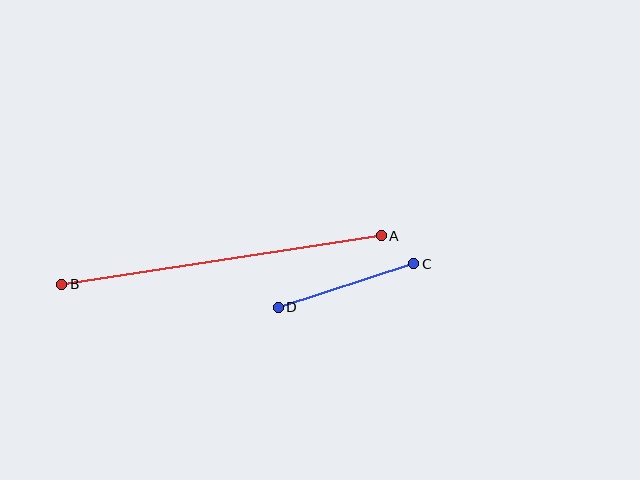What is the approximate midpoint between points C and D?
The midpoint is at approximately (346, 286) pixels.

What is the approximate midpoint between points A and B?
The midpoint is at approximately (222, 260) pixels.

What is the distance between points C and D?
The distance is approximately 142 pixels.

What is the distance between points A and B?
The distance is approximately 323 pixels.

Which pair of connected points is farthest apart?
Points A and B are farthest apart.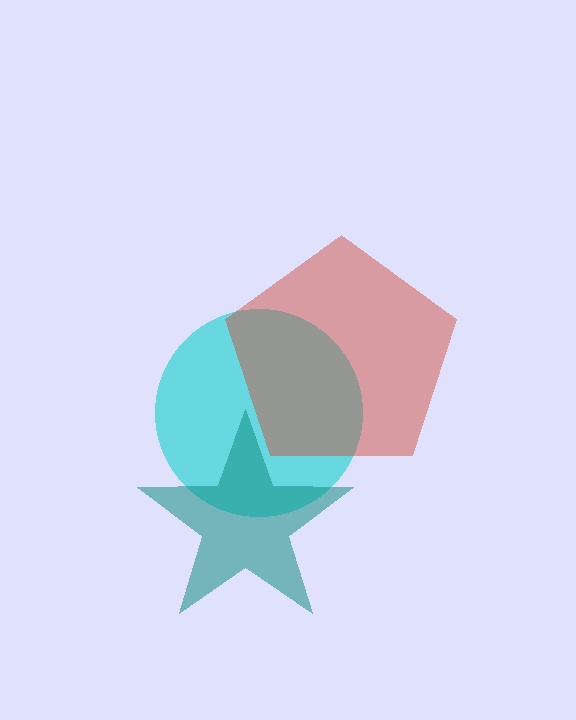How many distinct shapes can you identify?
There are 3 distinct shapes: a cyan circle, a red pentagon, a teal star.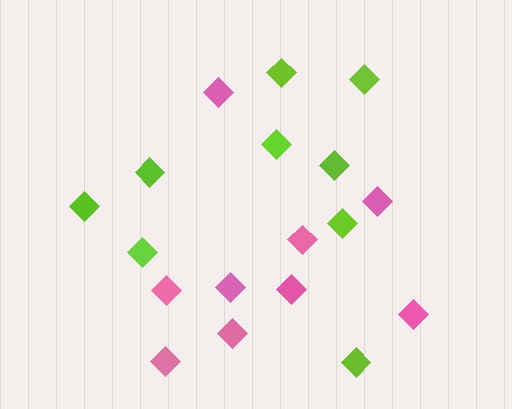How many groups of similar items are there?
There are 2 groups: one group of pink diamonds (9) and one group of lime diamonds (9).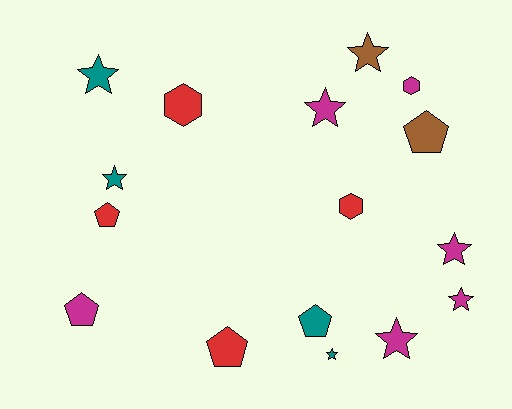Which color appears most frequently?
Magenta, with 6 objects.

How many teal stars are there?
There are 3 teal stars.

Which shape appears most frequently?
Star, with 8 objects.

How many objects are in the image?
There are 16 objects.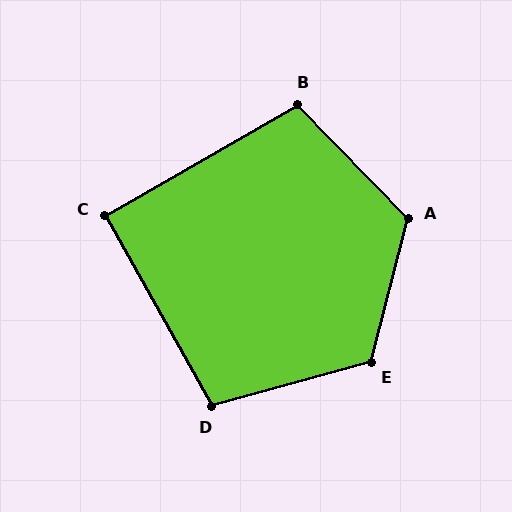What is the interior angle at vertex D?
Approximately 104 degrees (obtuse).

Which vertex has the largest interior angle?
A, at approximately 121 degrees.